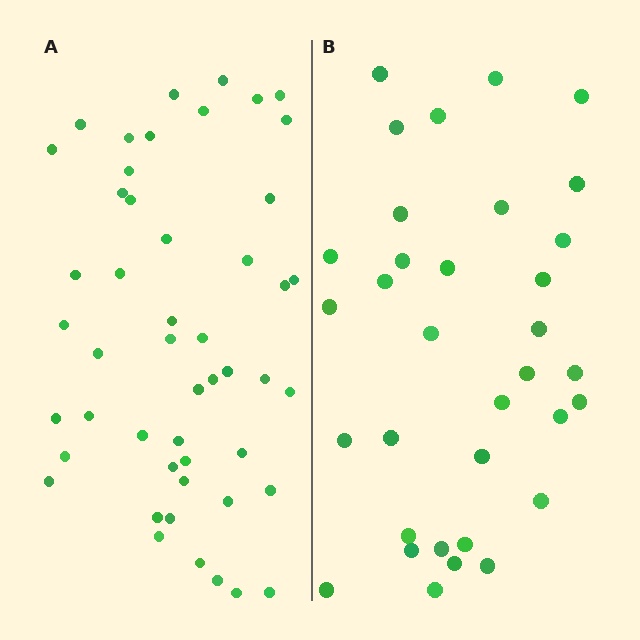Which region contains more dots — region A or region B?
Region A (the left region) has more dots.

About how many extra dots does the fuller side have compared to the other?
Region A has approximately 15 more dots than region B.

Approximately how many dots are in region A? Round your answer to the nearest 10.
About 50 dots. (The exact count is 49, which rounds to 50.)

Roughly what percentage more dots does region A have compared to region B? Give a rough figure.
About 45% more.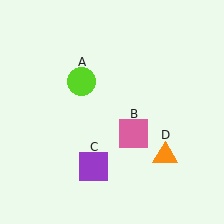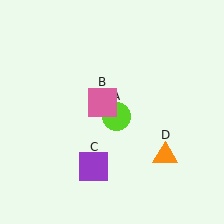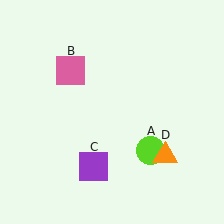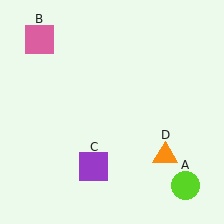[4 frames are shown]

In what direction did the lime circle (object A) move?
The lime circle (object A) moved down and to the right.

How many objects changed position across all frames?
2 objects changed position: lime circle (object A), pink square (object B).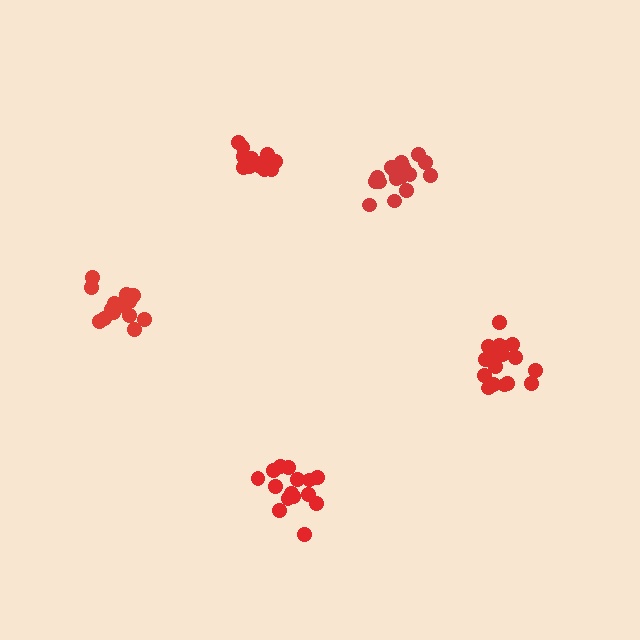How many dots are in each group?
Group 1: 15 dots, Group 2: 15 dots, Group 3: 17 dots, Group 4: 19 dots, Group 5: 15 dots (81 total).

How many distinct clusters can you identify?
There are 5 distinct clusters.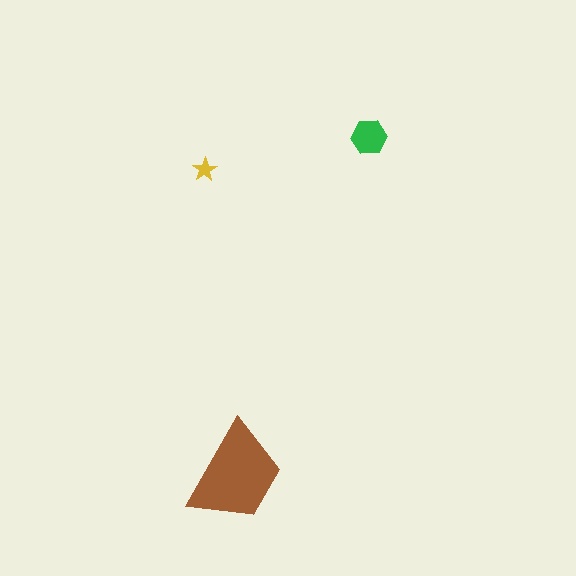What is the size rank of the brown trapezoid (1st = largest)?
1st.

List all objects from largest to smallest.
The brown trapezoid, the green hexagon, the yellow star.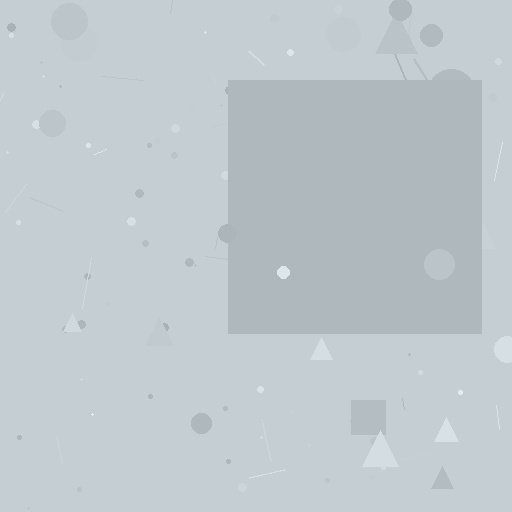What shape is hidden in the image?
A square is hidden in the image.